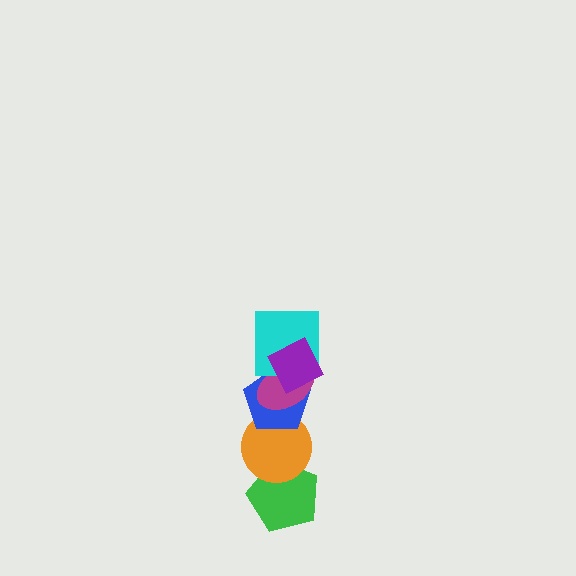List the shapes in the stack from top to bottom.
From top to bottom: the purple square, the cyan square, the magenta ellipse, the blue pentagon, the orange circle, the green pentagon.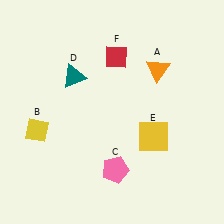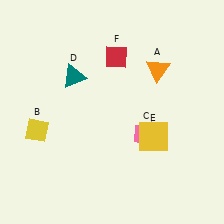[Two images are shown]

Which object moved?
The pink pentagon (C) moved up.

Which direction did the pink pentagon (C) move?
The pink pentagon (C) moved up.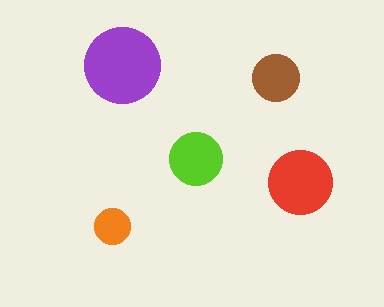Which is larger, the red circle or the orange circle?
The red one.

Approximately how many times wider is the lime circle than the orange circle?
About 1.5 times wider.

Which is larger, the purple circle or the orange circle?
The purple one.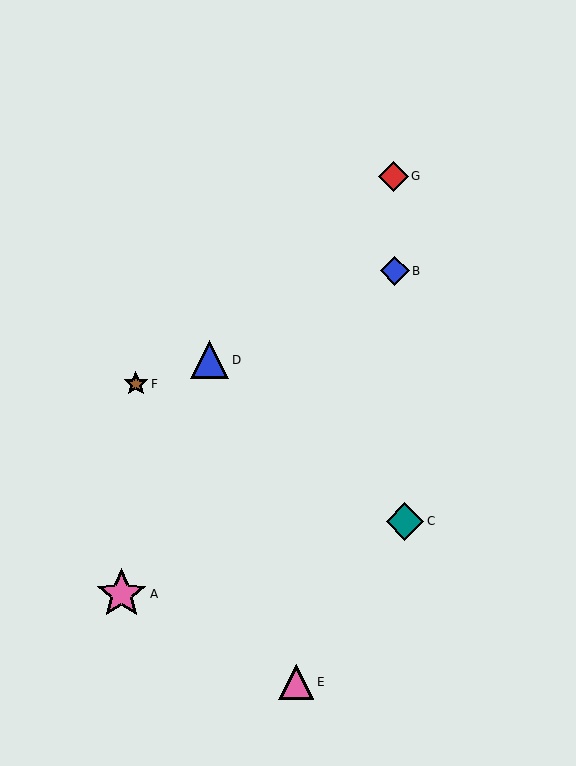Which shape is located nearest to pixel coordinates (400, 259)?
The blue diamond (labeled B) at (395, 271) is nearest to that location.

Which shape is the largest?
The pink star (labeled A) is the largest.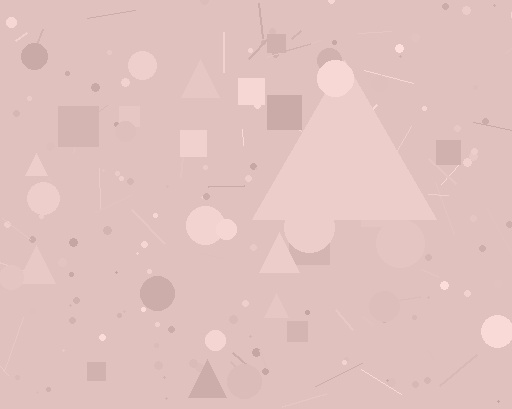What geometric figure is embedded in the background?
A triangle is embedded in the background.